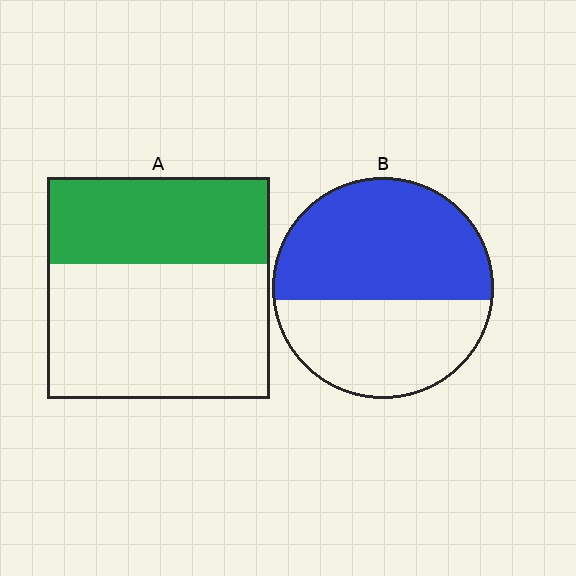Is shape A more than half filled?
No.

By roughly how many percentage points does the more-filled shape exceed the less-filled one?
By roughly 20 percentage points (B over A).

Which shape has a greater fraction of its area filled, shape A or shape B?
Shape B.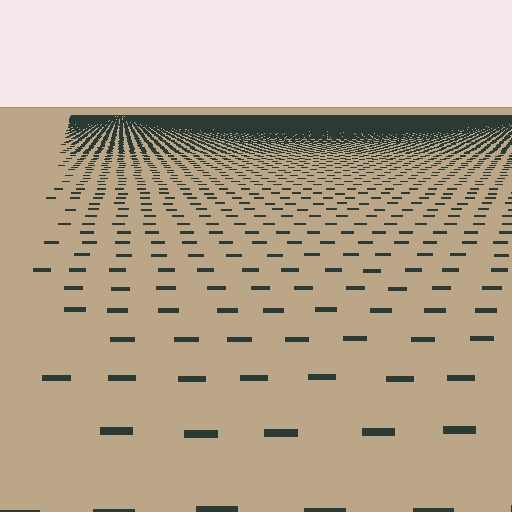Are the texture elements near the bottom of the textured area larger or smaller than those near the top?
Larger. Near the bottom, elements are closer to the viewer and appear at a bigger on-screen size.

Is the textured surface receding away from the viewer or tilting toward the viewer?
The surface is receding away from the viewer. Texture elements get smaller and denser toward the top.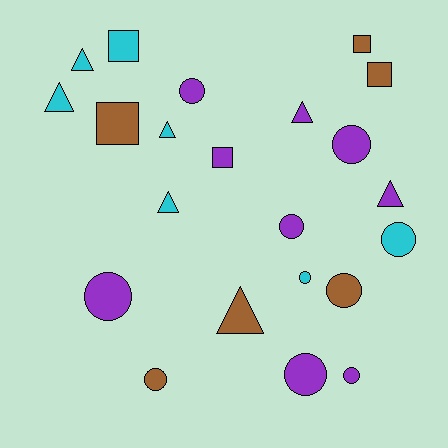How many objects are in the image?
There are 22 objects.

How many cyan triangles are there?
There are 4 cyan triangles.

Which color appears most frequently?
Purple, with 9 objects.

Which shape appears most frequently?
Circle, with 10 objects.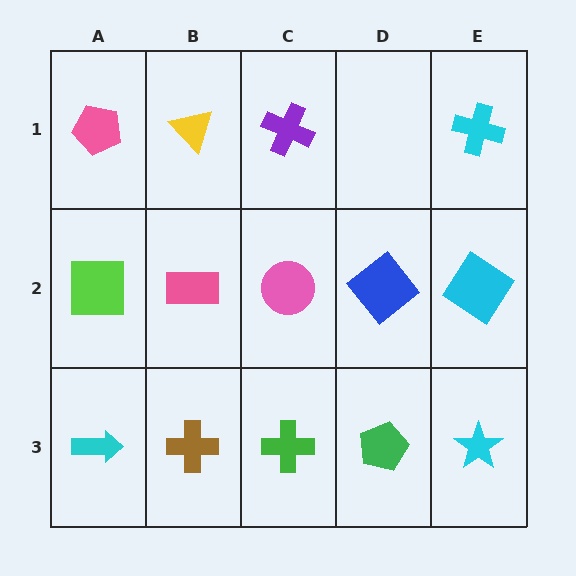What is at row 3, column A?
A cyan arrow.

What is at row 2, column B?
A pink rectangle.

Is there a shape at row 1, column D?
No, that cell is empty.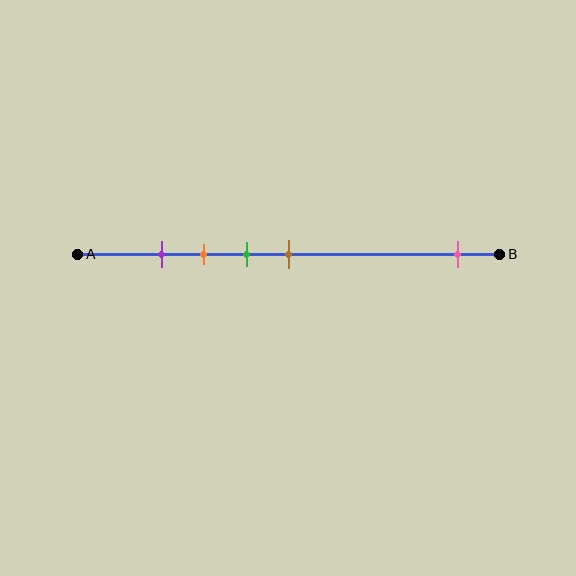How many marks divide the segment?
There are 5 marks dividing the segment.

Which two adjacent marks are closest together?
The purple and orange marks are the closest adjacent pair.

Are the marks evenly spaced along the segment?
No, the marks are not evenly spaced.